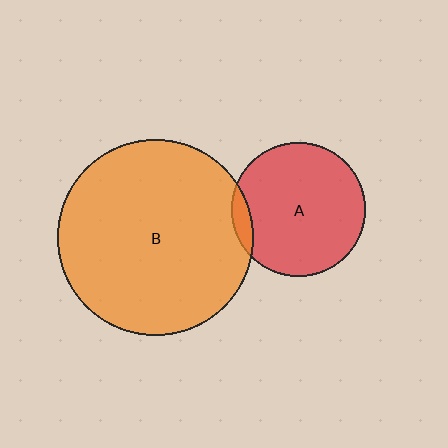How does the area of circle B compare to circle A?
Approximately 2.1 times.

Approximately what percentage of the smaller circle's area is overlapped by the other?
Approximately 5%.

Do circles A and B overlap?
Yes.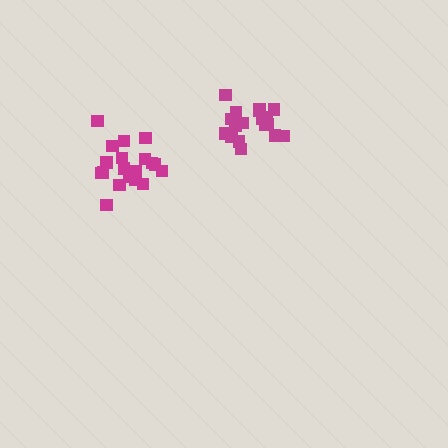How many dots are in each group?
Group 1: 19 dots, Group 2: 18 dots (37 total).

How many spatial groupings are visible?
There are 2 spatial groupings.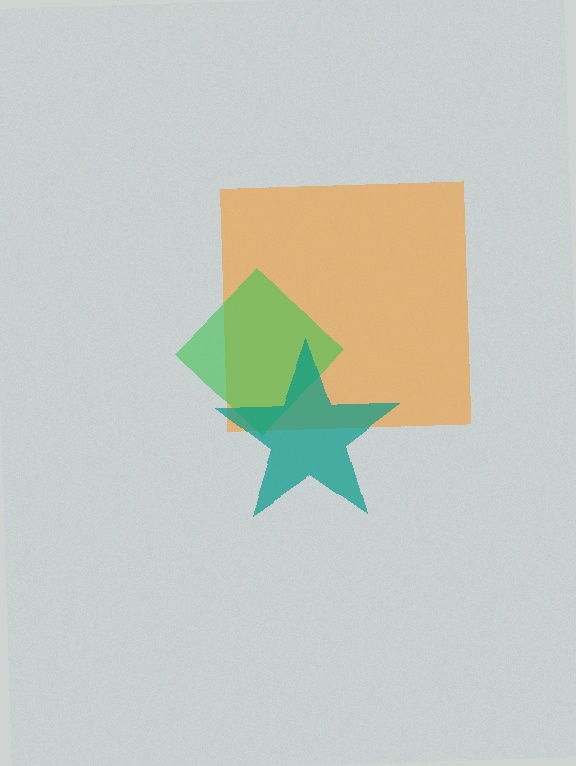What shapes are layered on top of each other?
The layered shapes are: an orange square, a green diamond, a teal star.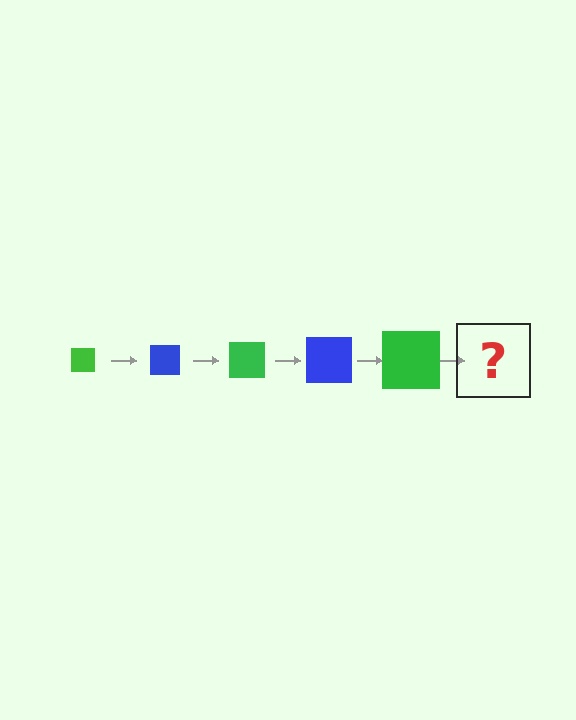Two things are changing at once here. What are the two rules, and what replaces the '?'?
The two rules are that the square grows larger each step and the color cycles through green and blue. The '?' should be a blue square, larger than the previous one.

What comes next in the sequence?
The next element should be a blue square, larger than the previous one.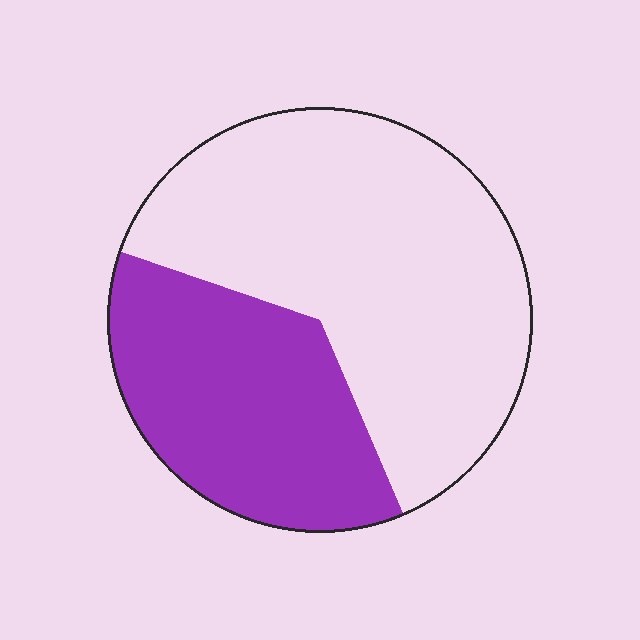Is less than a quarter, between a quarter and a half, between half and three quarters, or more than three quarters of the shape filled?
Between a quarter and a half.